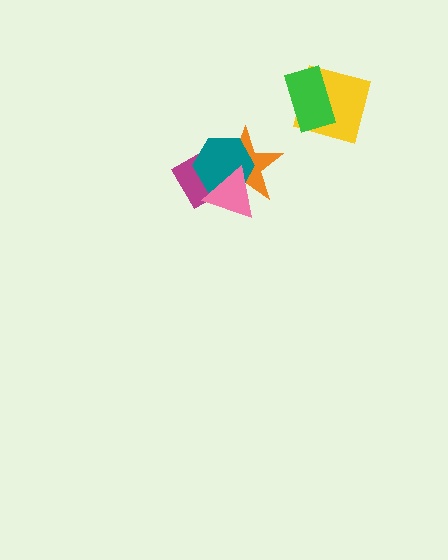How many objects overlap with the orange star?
3 objects overlap with the orange star.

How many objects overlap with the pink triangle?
3 objects overlap with the pink triangle.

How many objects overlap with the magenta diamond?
3 objects overlap with the magenta diamond.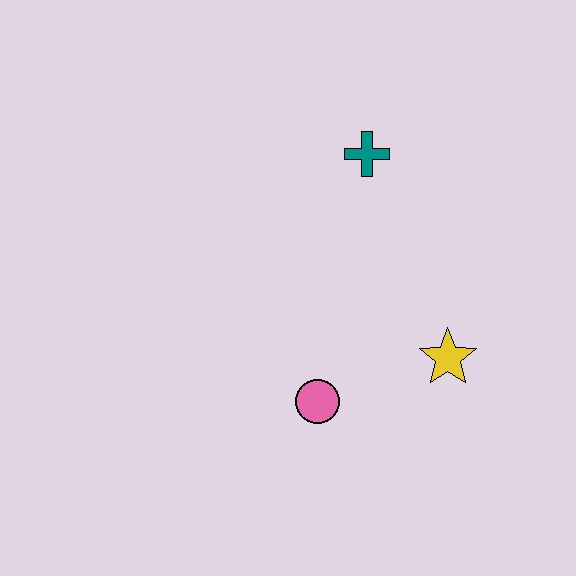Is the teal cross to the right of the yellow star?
No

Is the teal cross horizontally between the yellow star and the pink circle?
Yes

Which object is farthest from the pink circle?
The teal cross is farthest from the pink circle.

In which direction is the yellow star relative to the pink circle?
The yellow star is to the right of the pink circle.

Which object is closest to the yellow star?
The pink circle is closest to the yellow star.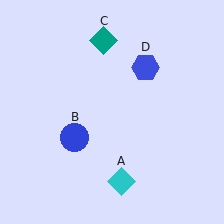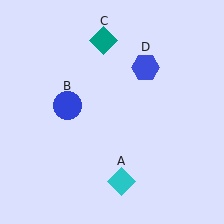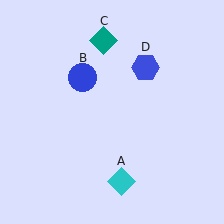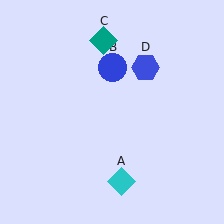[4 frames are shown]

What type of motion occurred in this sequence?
The blue circle (object B) rotated clockwise around the center of the scene.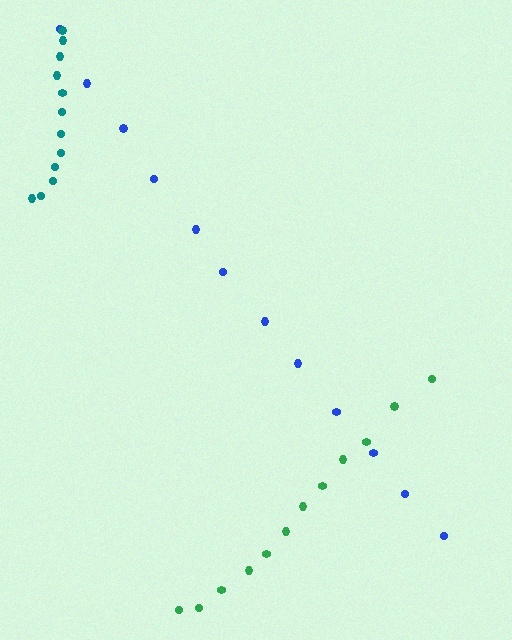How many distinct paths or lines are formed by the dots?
There are 3 distinct paths.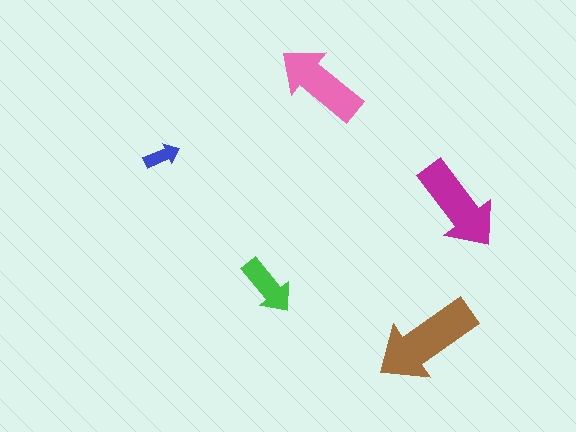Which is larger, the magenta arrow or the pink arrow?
The magenta one.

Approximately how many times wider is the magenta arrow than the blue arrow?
About 2.5 times wider.